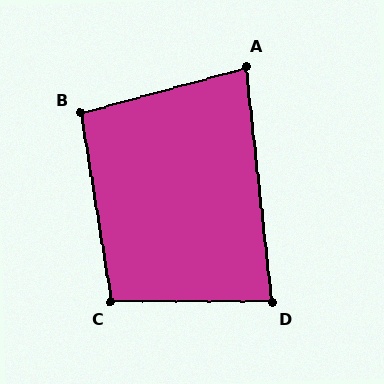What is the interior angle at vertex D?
Approximately 84 degrees (acute).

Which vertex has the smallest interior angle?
A, at approximately 81 degrees.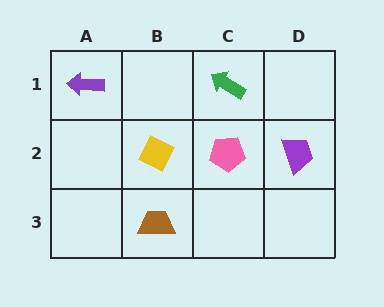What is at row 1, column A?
A purple arrow.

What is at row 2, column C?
A pink pentagon.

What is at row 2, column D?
A purple trapezoid.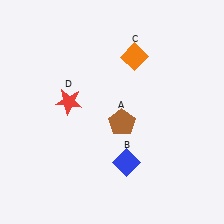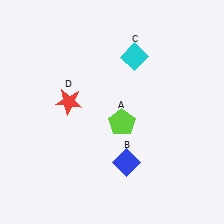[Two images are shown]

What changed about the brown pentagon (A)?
In Image 1, A is brown. In Image 2, it changed to lime.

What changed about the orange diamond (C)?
In Image 1, C is orange. In Image 2, it changed to cyan.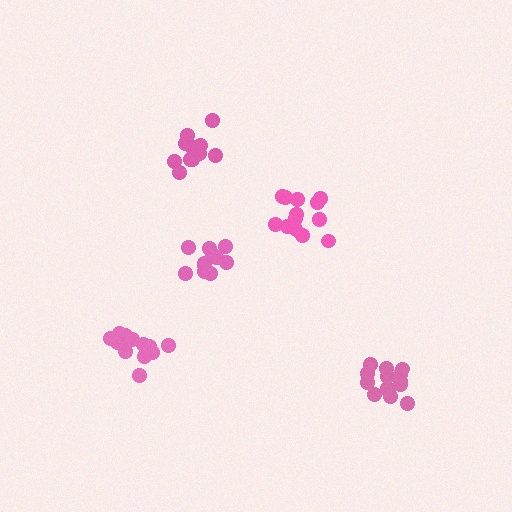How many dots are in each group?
Group 1: 14 dots, Group 2: 13 dots, Group 3: 14 dots, Group 4: 12 dots, Group 5: 11 dots (64 total).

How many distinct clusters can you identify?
There are 5 distinct clusters.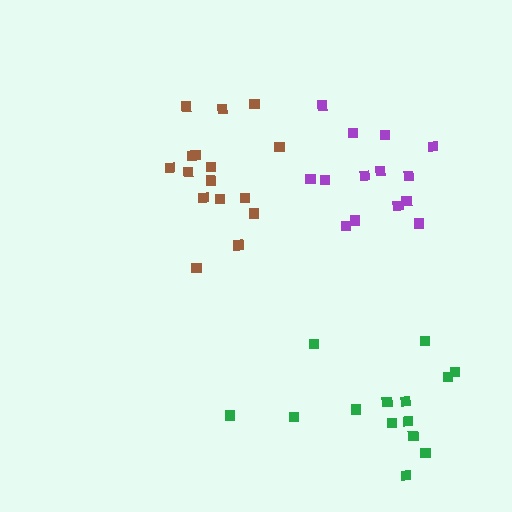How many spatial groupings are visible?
There are 3 spatial groupings.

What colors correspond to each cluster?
The clusters are colored: purple, brown, green.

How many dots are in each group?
Group 1: 14 dots, Group 2: 16 dots, Group 3: 14 dots (44 total).